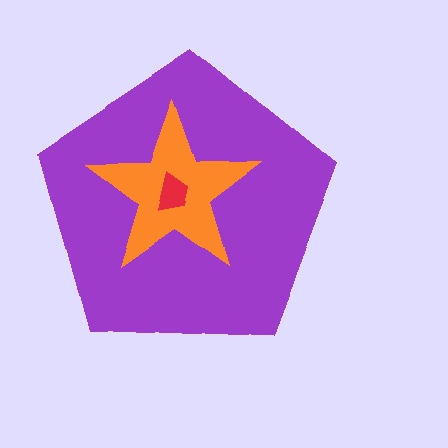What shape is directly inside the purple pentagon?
The orange star.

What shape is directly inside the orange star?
The red trapezoid.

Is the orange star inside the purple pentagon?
Yes.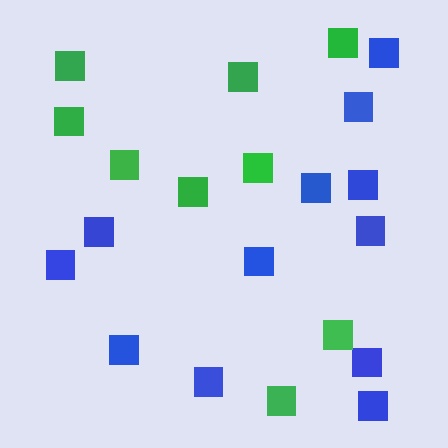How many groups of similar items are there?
There are 2 groups: one group of blue squares (12) and one group of green squares (9).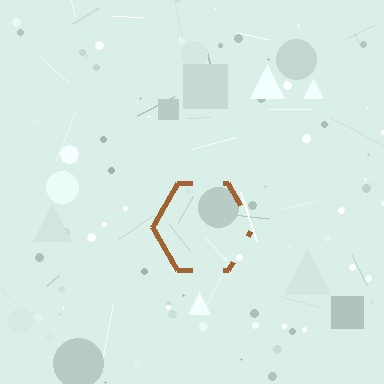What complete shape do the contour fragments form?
The contour fragments form a hexagon.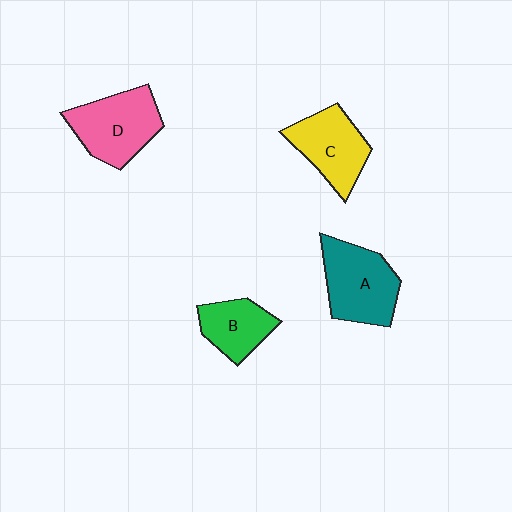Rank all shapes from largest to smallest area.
From largest to smallest: A (teal), D (pink), C (yellow), B (green).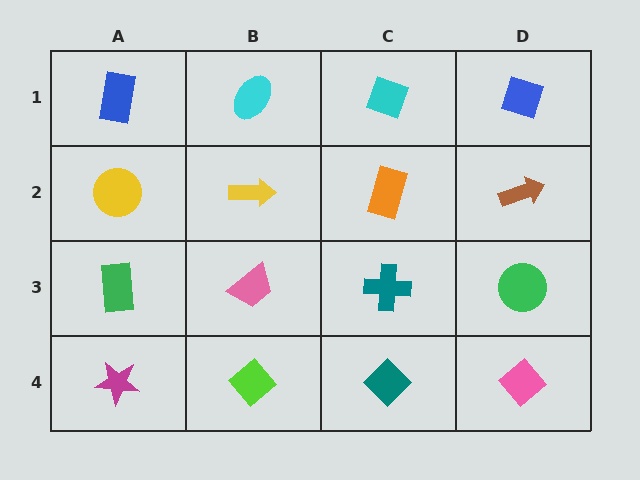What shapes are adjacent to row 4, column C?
A teal cross (row 3, column C), a lime diamond (row 4, column B), a pink diamond (row 4, column D).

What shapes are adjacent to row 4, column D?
A green circle (row 3, column D), a teal diamond (row 4, column C).